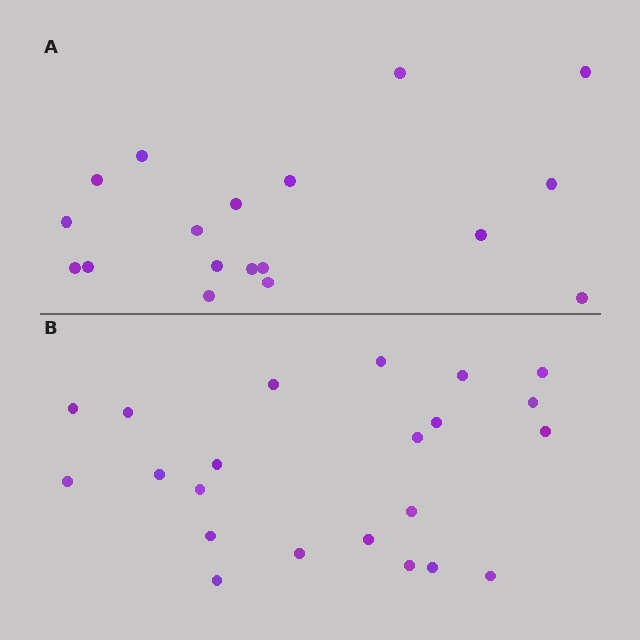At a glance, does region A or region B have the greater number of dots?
Region B (the bottom region) has more dots.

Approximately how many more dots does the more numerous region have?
Region B has about 4 more dots than region A.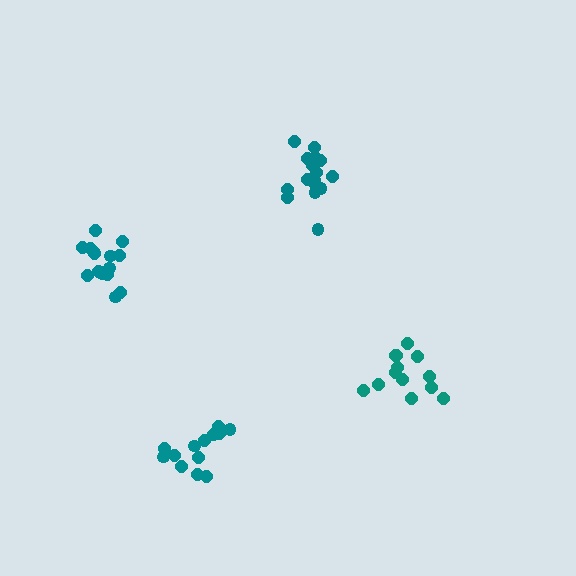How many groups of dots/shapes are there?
There are 4 groups.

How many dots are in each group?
Group 1: 16 dots, Group 2: 13 dots, Group 3: 17 dots, Group 4: 13 dots (59 total).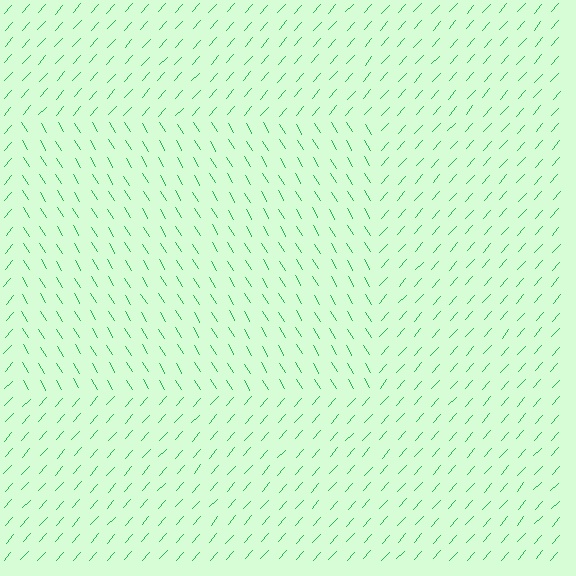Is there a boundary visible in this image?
Yes, there is a texture boundary formed by a change in line orientation.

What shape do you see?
I see a rectangle.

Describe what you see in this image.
The image is filled with small green line segments. A rectangle region in the image has lines oriented differently from the surrounding lines, creating a visible texture boundary.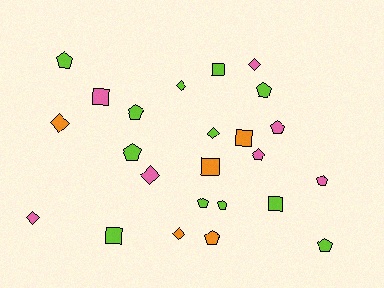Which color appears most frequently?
Lime, with 12 objects.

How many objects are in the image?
There are 24 objects.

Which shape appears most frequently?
Pentagon, with 11 objects.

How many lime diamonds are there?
There are 2 lime diamonds.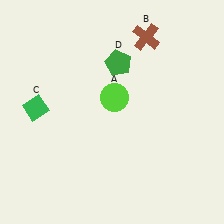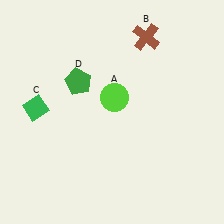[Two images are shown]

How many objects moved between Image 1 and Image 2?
1 object moved between the two images.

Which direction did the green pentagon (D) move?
The green pentagon (D) moved left.